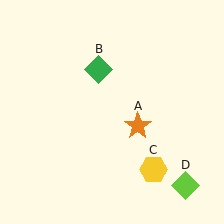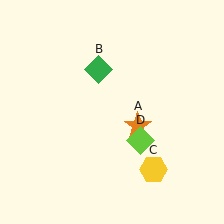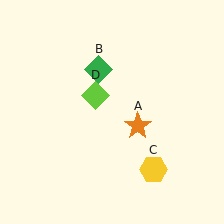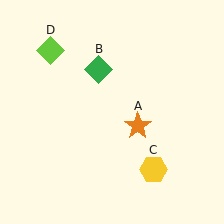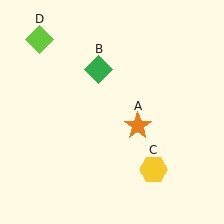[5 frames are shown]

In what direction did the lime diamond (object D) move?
The lime diamond (object D) moved up and to the left.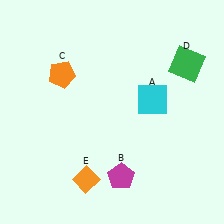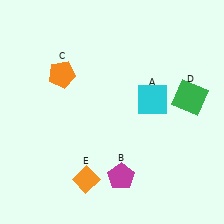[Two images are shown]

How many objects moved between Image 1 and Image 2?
1 object moved between the two images.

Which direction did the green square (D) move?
The green square (D) moved down.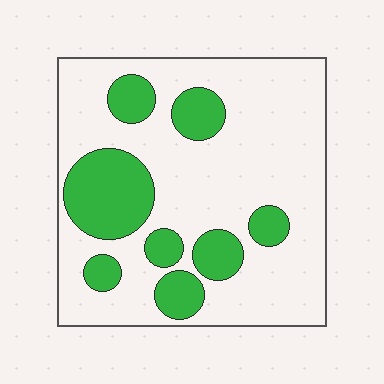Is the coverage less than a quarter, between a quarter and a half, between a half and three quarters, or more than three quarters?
Between a quarter and a half.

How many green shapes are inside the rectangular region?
8.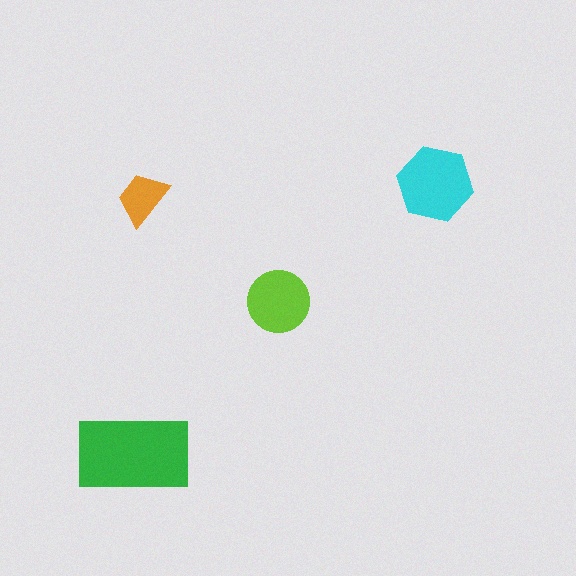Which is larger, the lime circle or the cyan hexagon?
The cyan hexagon.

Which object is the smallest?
The orange trapezoid.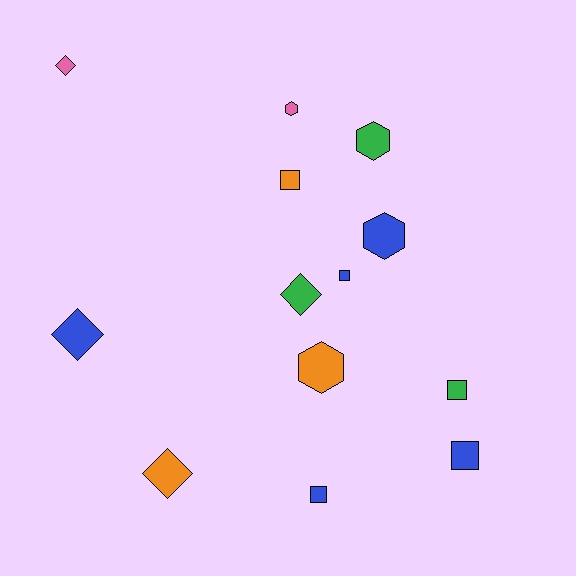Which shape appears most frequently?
Square, with 5 objects.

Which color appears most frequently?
Blue, with 5 objects.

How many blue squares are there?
There are 3 blue squares.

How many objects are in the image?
There are 13 objects.